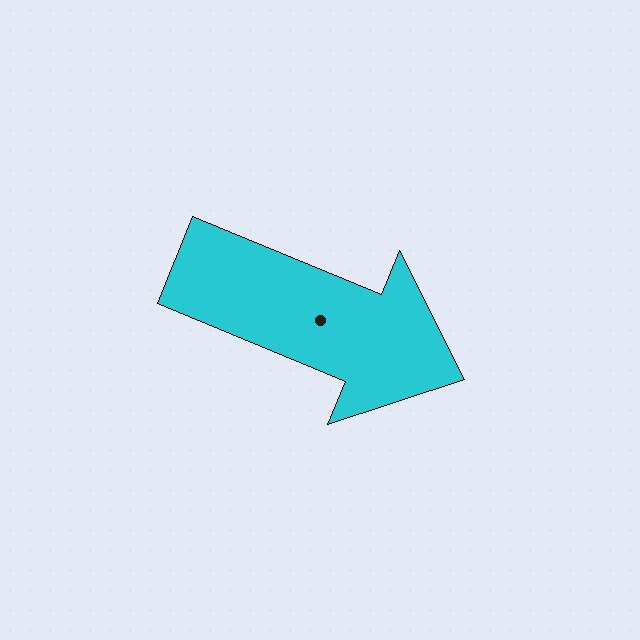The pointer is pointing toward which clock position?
Roughly 4 o'clock.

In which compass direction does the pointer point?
East.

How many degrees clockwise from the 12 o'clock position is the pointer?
Approximately 112 degrees.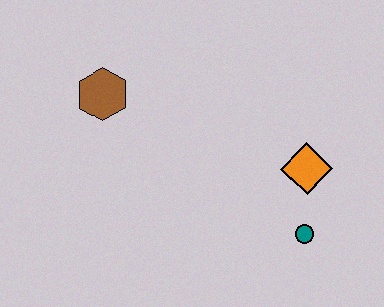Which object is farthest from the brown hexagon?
The teal circle is farthest from the brown hexagon.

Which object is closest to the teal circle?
The orange diamond is closest to the teal circle.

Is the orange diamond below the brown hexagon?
Yes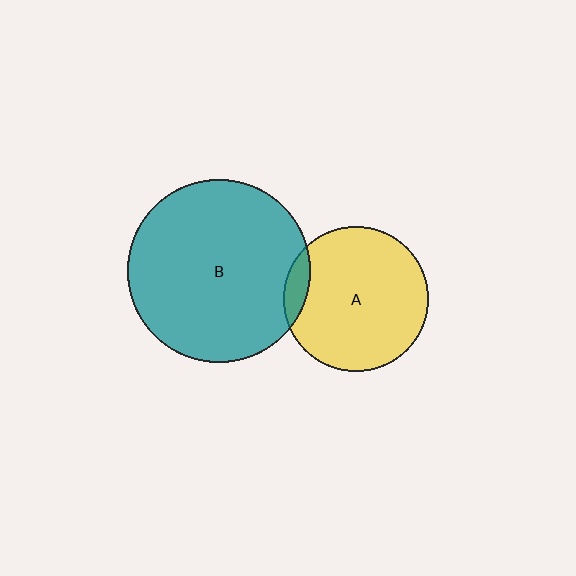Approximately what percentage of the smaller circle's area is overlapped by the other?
Approximately 10%.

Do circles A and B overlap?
Yes.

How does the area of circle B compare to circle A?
Approximately 1.6 times.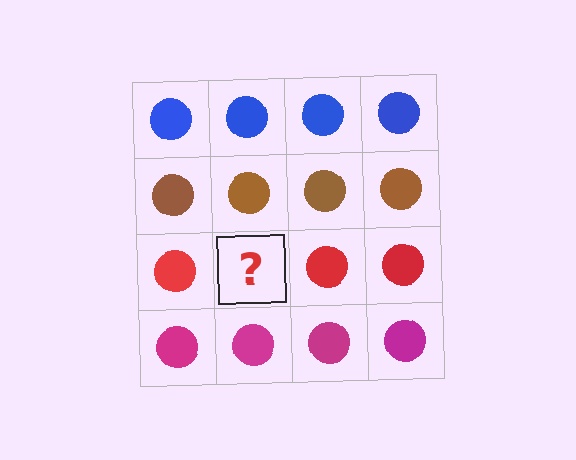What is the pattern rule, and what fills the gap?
The rule is that each row has a consistent color. The gap should be filled with a red circle.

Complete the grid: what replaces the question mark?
The question mark should be replaced with a red circle.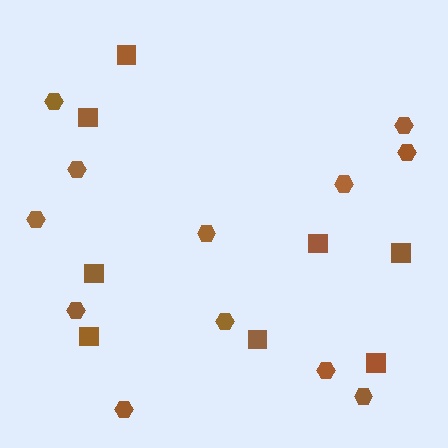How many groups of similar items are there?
There are 2 groups: one group of squares (8) and one group of hexagons (12).